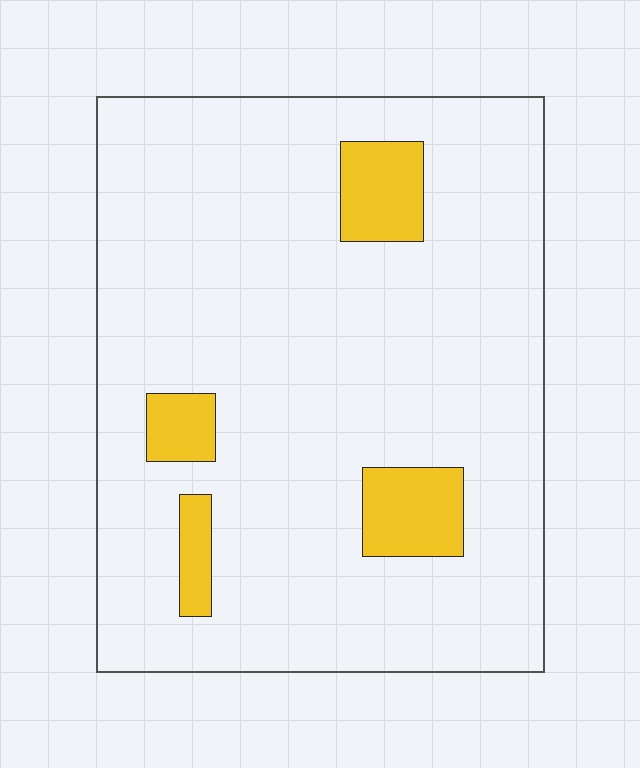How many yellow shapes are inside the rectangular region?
4.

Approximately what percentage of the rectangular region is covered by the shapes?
Approximately 10%.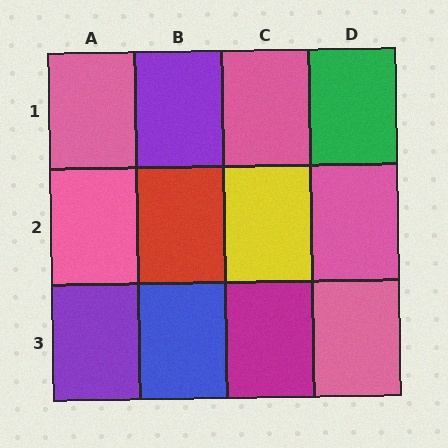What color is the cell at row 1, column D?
Green.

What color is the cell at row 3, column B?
Blue.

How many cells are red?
1 cell is red.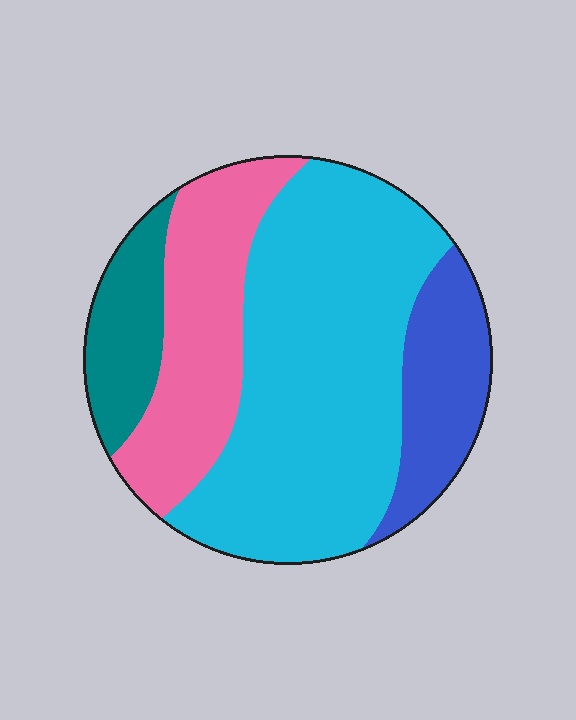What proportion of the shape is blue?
Blue covers 15% of the shape.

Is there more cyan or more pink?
Cyan.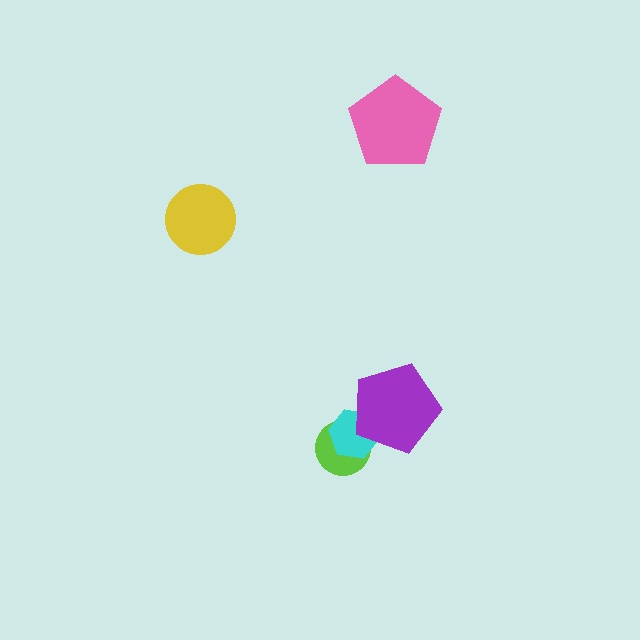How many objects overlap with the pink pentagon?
0 objects overlap with the pink pentagon.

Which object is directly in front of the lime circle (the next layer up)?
The cyan hexagon is directly in front of the lime circle.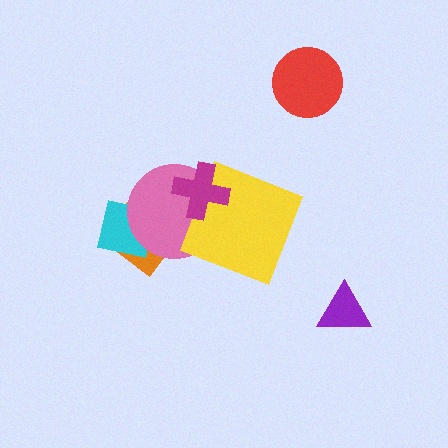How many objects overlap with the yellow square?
2 objects overlap with the yellow square.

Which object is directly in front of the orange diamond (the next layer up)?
The cyan square is directly in front of the orange diamond.